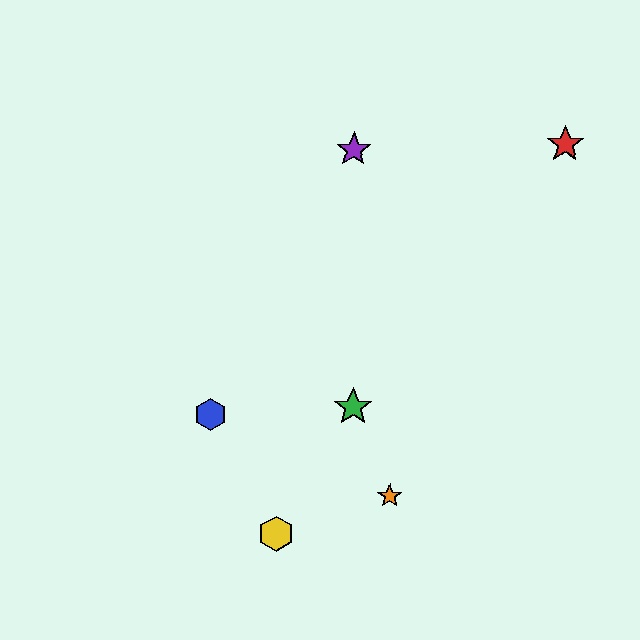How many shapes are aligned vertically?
2 shapes (the green star, the purple star) are aligned vertically.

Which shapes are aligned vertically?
The green star, the purple star are aligned vertically.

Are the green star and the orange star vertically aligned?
No, the green star is at x≈353 and the orange star is at x≈390.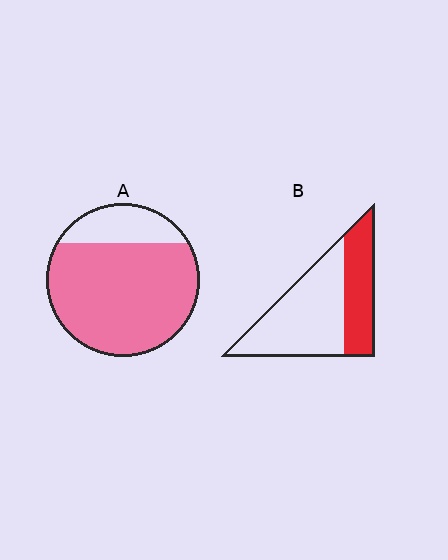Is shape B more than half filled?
No.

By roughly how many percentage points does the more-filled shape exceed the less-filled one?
By roughly 45 percentage points (A over B).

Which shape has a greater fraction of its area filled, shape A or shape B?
Shape A.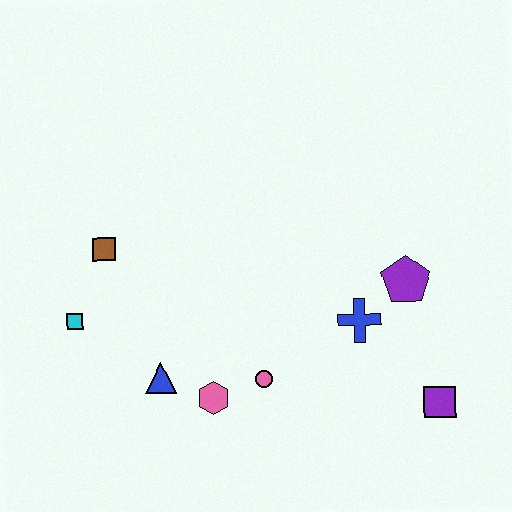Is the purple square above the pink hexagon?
No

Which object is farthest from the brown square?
The purple square is farthest from the brown square.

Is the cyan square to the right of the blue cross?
No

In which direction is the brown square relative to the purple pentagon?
The brown square is to the left of the purple pentagon.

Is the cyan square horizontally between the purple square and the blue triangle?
No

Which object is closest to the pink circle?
The pink hexagon is closest to the pink circle.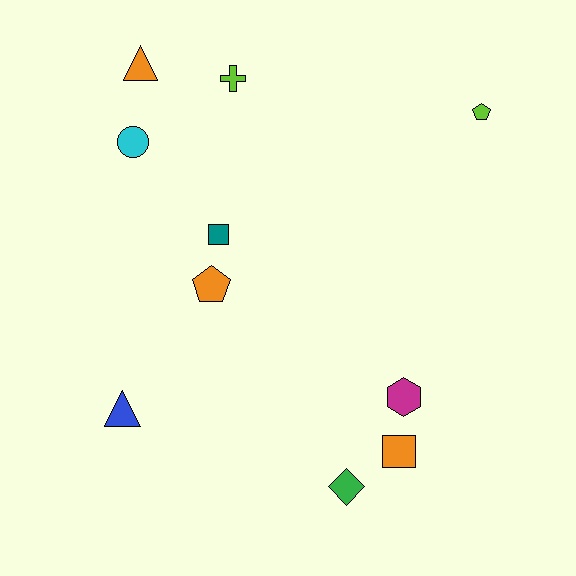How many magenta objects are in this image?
There is 1 magenta object.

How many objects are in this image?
There are 10 objects.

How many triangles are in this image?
There are 2 triangles.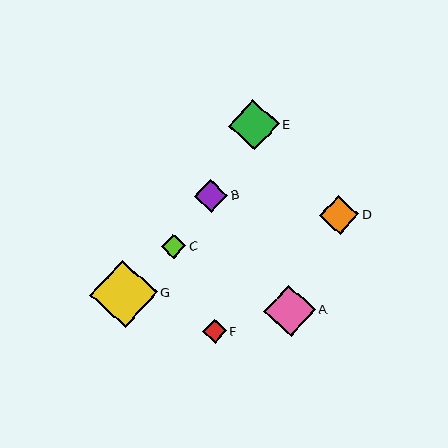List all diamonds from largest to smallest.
From largest to smallest: G, A, E, D, B, C, F.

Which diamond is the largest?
Diamond G is the largest with a size of approximately 68 pixels.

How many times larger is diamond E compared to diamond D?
Diamond E is approximately 1.3 times the size of diamond D.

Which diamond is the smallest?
Diamond F is the smallest with a size of approximately 23 pixels.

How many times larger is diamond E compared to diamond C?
Diamond E is approximately 2.1 times the size of diamond C.